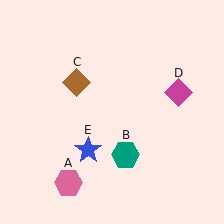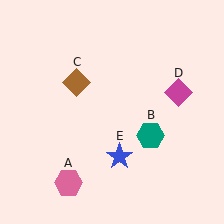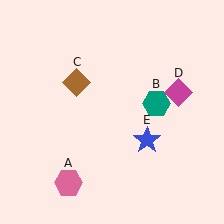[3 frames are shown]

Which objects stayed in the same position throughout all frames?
Pink hexagon (object A) and brown diamond (object C) and magenta diamond (object D) remained stationary.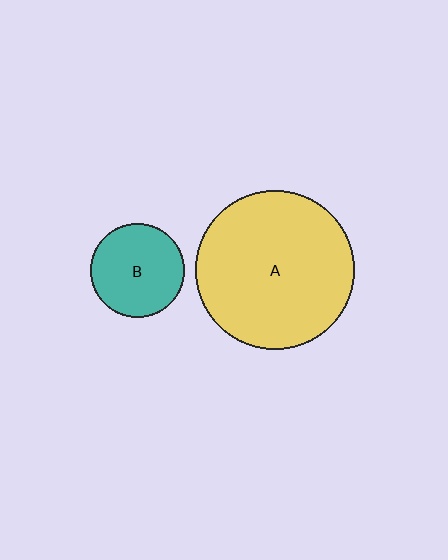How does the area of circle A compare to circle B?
Approximately 2.9 times.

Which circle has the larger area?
Circle A (yellow).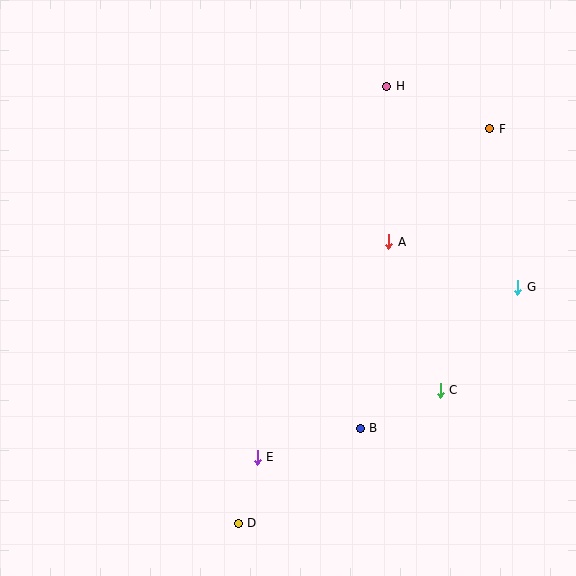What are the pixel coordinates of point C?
Point C is at (440, 390).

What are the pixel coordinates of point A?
Point A is at (389, 242).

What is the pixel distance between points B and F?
The distance between B and F is 326 pixels.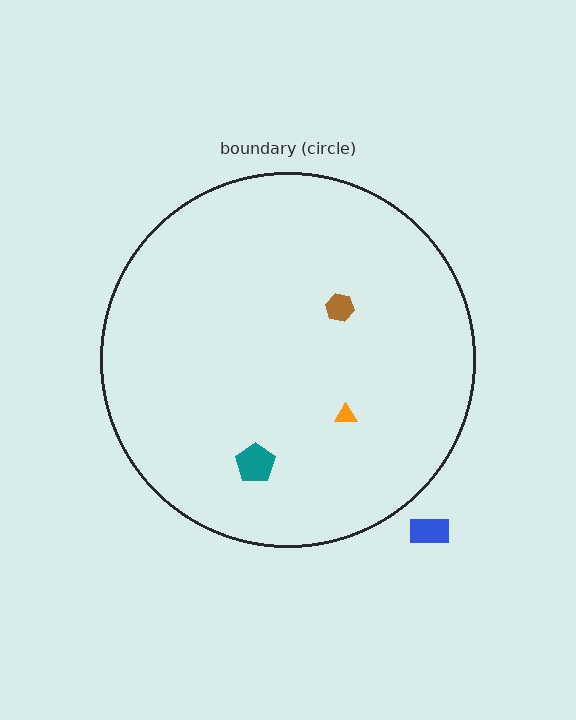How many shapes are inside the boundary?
3 inside, 1 outside.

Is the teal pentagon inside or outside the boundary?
Inside.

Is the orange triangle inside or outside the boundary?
Inside.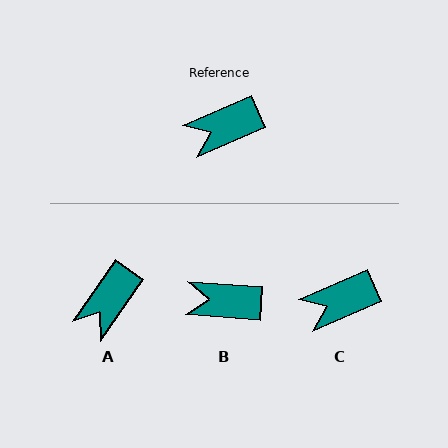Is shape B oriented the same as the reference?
No, it is off by about 27 degrees.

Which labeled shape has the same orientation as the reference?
C.